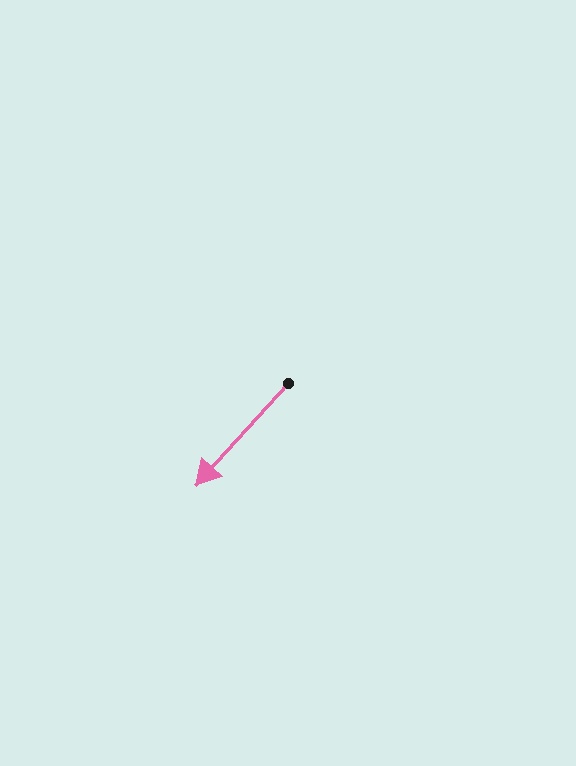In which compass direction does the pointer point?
Southwest.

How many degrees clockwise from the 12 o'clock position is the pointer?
Approximately 222 degrees.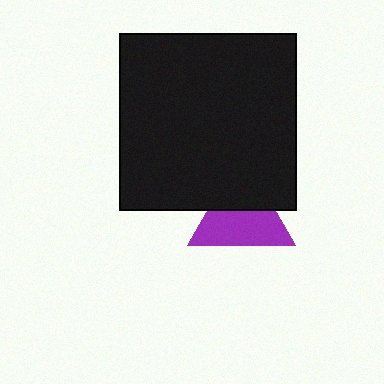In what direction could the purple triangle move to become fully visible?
The purple triangle could move down. That would shift it out from behind the black square entirely.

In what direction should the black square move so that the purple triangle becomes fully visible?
The black square should move up. That is the shortest direction to clear the overlap and leave the purple triangle fully visible.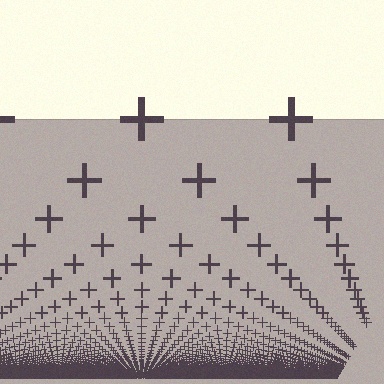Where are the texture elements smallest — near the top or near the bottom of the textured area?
Near the bottom.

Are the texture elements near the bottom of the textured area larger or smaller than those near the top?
Smaller. The gradient is inverted — elements near the bottom are smaller and denser.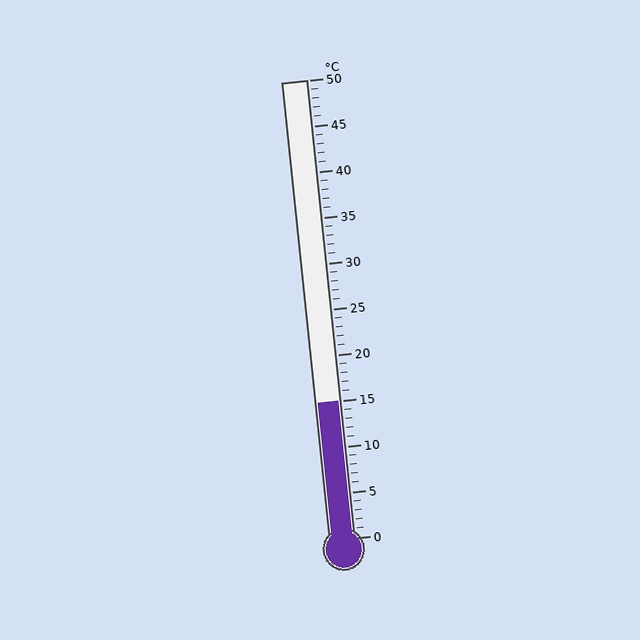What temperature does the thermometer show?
The thermometer shows approximately 15°C.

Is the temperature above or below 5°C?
The temperature is above 5°C.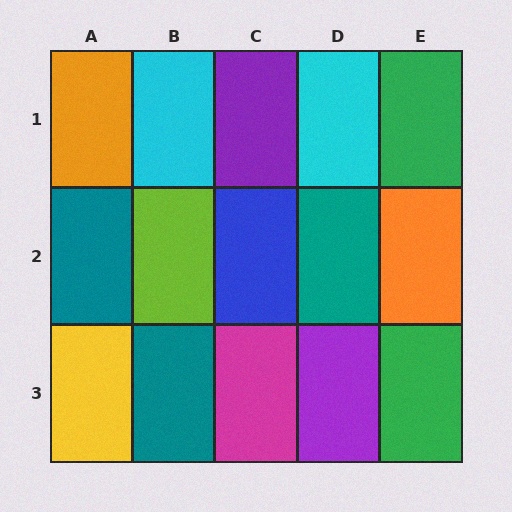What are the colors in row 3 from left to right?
Yellow, teal, magenta, purple, green.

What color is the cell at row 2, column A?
Teal.